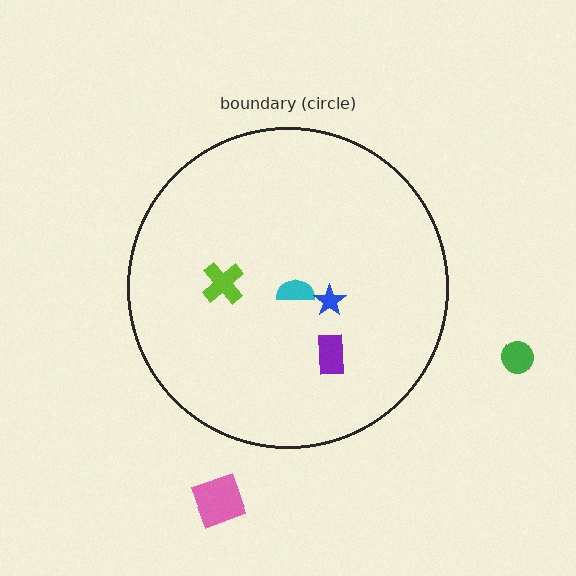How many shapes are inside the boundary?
4 inside, 2 outside.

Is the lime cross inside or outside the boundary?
Inside.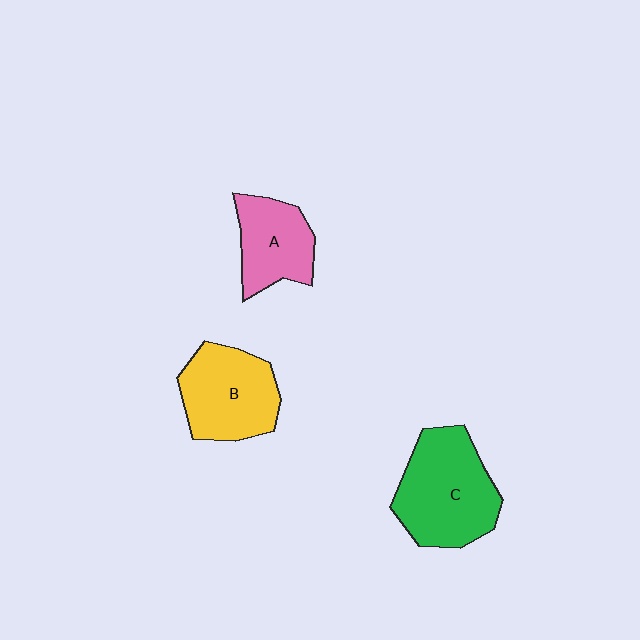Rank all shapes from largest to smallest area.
From largest to smallest: C (green), B (yellow), A (pink).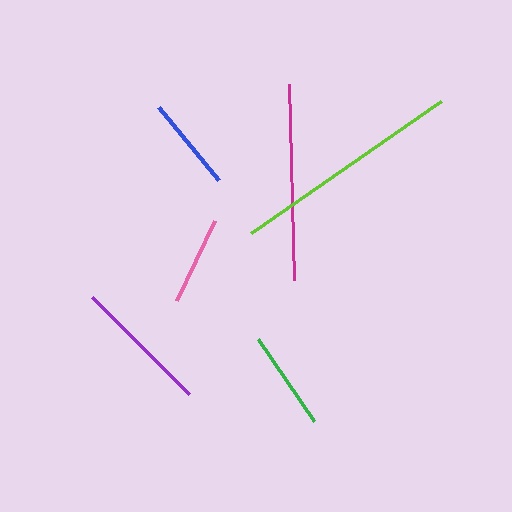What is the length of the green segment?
The green segment is approximately 100 pixels long.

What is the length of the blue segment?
The blue segment is approximately 95 pixels long.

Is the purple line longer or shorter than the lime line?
The lime line is longer than the purple line.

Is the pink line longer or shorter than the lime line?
The lime line is longer than the pink line.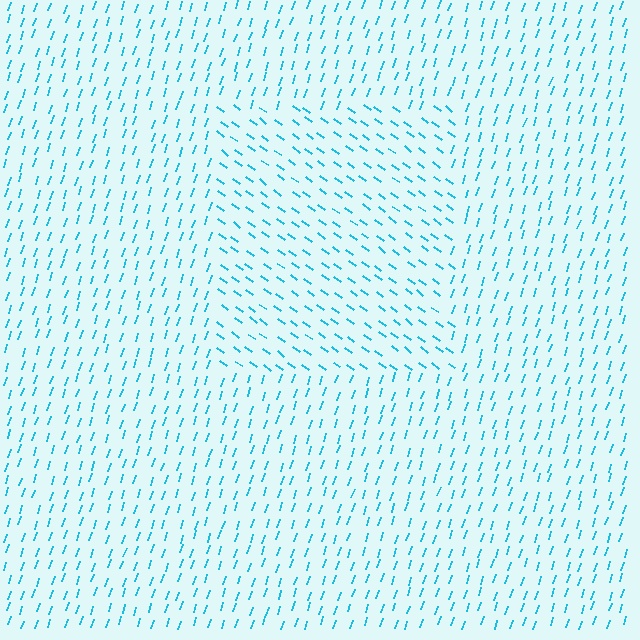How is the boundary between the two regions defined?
The boundary is defined purely by a change in line orientation (approximately 72 degrees difference). All lines are the same color and thickness.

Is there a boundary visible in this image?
Yes, there is a texture boundary formed by a change in line orientation.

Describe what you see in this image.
The image is filled with small cyan line segments. A rectangle region in the image has lines oriented differently from the surrounding lines, creating a visible texture boundary.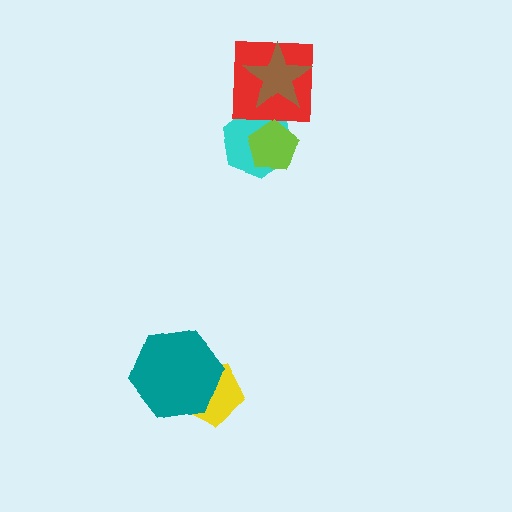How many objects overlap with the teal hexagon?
1 object overlaps with the teal hexagon.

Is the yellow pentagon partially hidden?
Yes, it is partially covered by another shape.